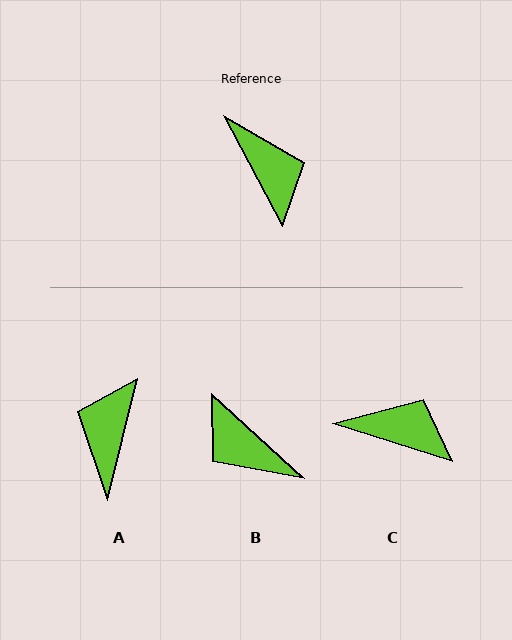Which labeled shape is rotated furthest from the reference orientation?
B, about 160 degrees away.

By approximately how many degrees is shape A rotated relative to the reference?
Approximately 139 degrees counter-clockwise.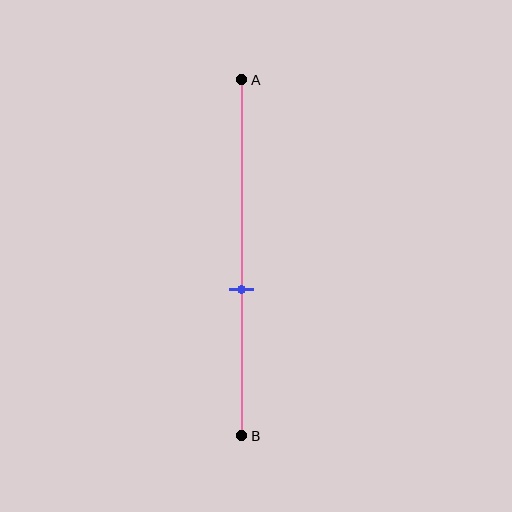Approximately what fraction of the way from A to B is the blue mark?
The blue mark is approximately 60% of the way from A to B.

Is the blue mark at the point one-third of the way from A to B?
No, the mark is at about 60% from A, not at the 33% one-third point.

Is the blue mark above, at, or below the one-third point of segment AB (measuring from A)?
The blue mark is below the one-third point of segment AB.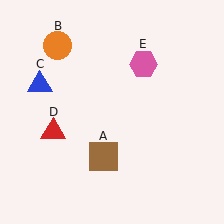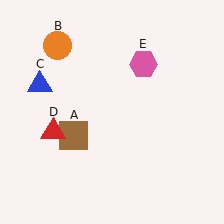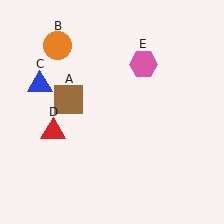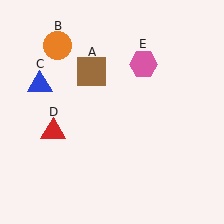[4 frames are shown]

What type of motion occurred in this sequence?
The brown square (object A) rotated clockwise around the center of the scene.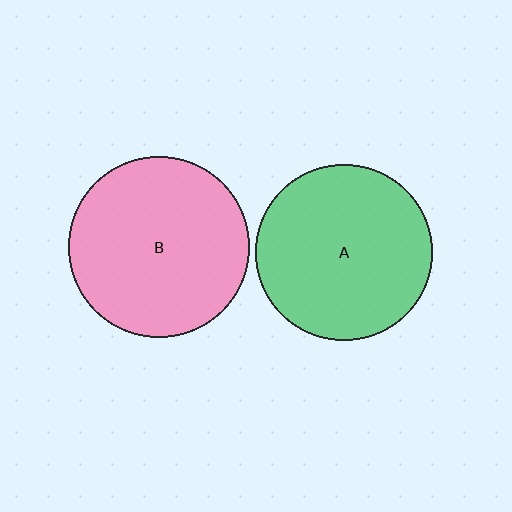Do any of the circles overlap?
No, none of the circles overlap.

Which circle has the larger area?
Circle B (pink).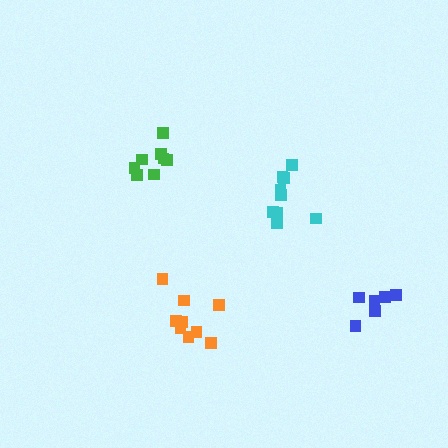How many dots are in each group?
Group 1: 8 dots, Group 2: 9 dots, Group 3: 6 dots, Group 4: 9 dots (32 total).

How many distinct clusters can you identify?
There are 4 distinct clusters.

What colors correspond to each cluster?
The clusters are colored: green, cyan, blue, orange.